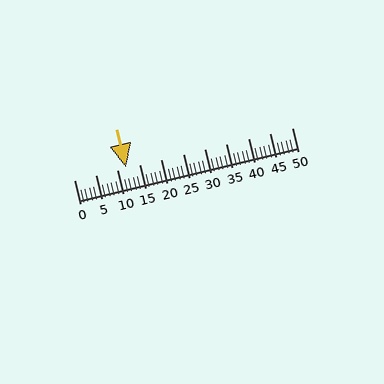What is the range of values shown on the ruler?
The ruler shows values from 0 to 50.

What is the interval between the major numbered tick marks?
The major tick marks are spaced 5 units apart.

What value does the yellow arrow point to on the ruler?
The yellow arrow points to approximately 12.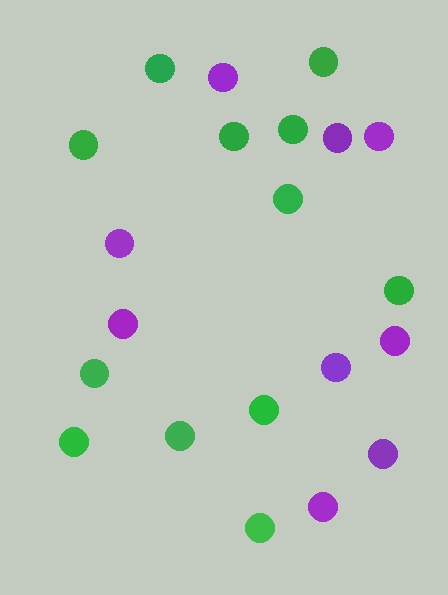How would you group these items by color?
There are 2 groups: one group of green circles (12) and one group of purple circles (9).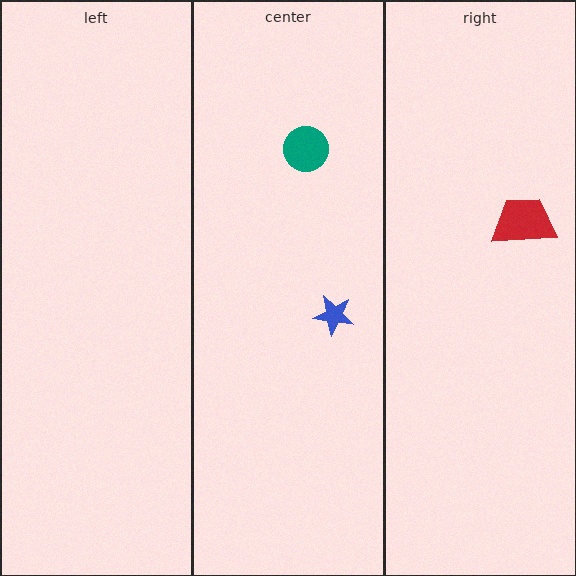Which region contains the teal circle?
The center region.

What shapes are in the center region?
The blue star, the teal circle.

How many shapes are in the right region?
1.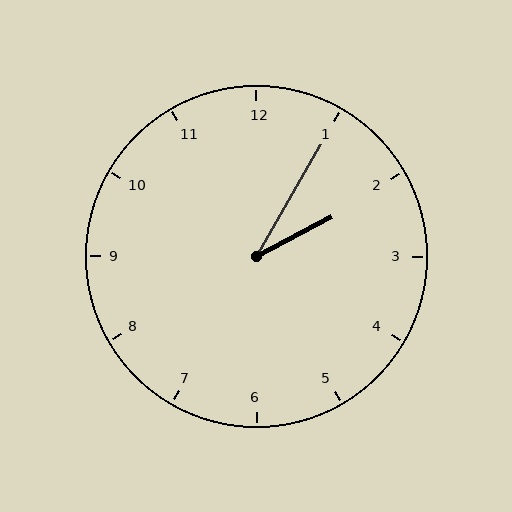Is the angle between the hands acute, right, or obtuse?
It is acute.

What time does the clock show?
2:05.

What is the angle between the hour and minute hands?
Approximately 32 degrees.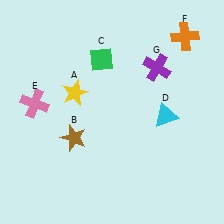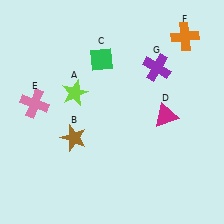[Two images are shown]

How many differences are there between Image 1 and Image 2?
There are 2 differences between the two images.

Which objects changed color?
A changed from yellow to lime. D changed from cyan to magenta.